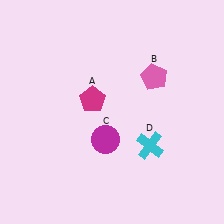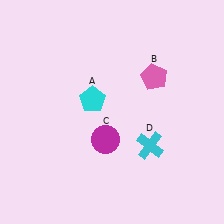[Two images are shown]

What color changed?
The pentagon (A) changed from magenta in Image 1 to cyan in Image 2.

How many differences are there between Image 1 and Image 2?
There is 1 difference between the two images.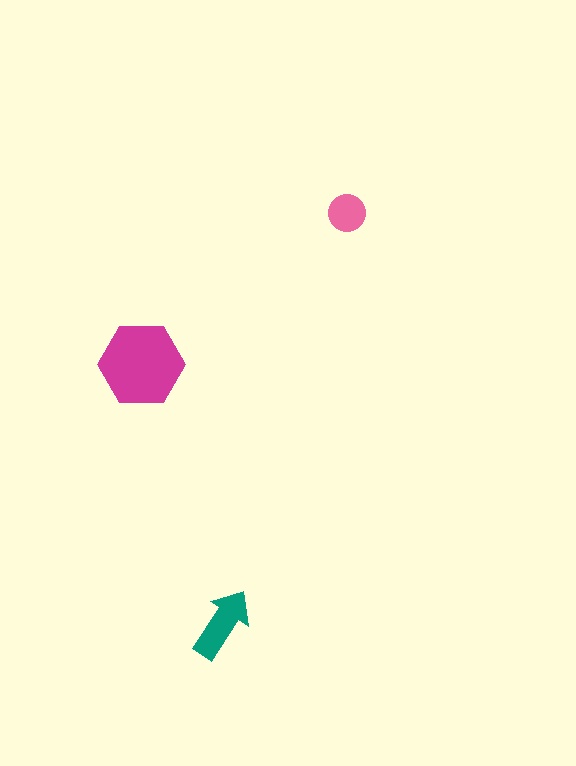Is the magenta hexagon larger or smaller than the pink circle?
Larger.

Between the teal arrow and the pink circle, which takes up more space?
The teal arrow.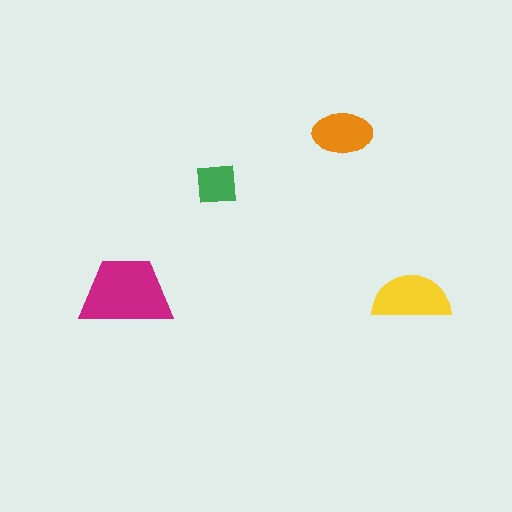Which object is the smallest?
The green square.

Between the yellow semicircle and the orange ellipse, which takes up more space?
The yellow semicircle.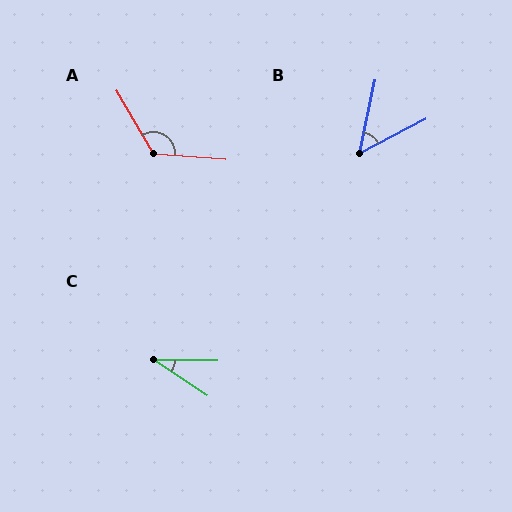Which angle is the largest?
A, at approximately 124 degrees.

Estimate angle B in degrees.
Approximately 51 degrees.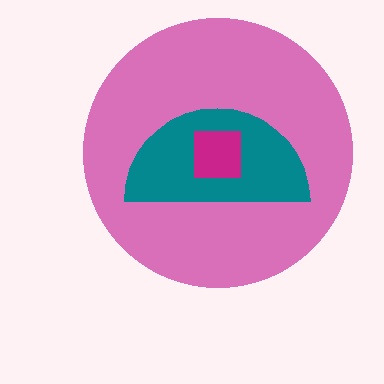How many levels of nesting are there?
3.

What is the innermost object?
The magenta square.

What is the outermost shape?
The pink circle.